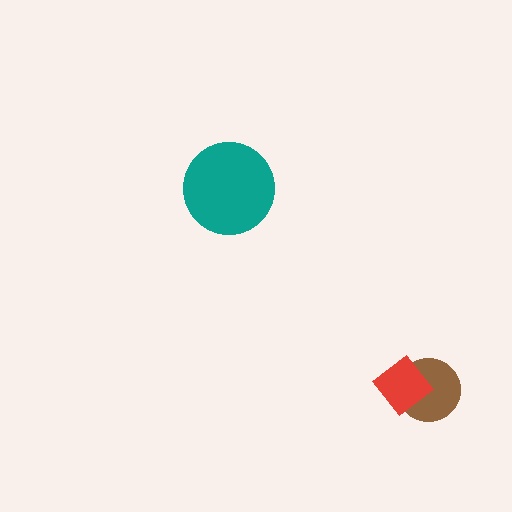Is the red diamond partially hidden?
No, no other shape covers it.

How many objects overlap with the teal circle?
0 objects overlap with the teal circle.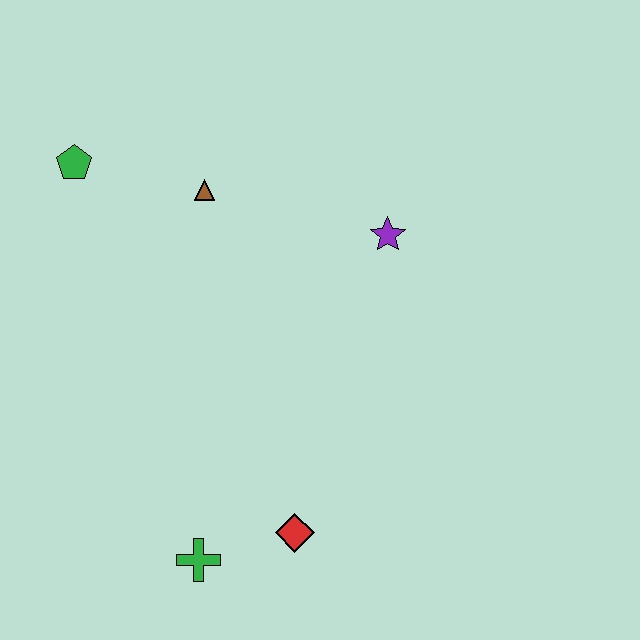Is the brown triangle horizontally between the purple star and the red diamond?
No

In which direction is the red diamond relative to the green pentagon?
The red diamond is below the green pentagon.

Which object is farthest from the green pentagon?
The red diamond is farthest from the green pentagon.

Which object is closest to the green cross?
The red diamond is closest to the green cross.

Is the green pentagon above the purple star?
Yes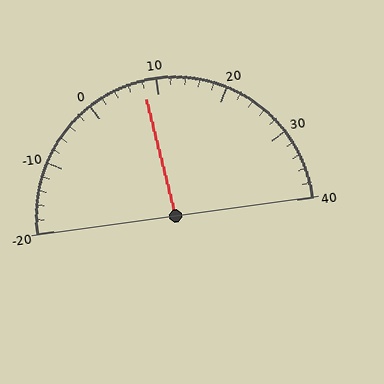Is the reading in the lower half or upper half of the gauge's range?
The reading is in the lower half of the range (-20 to 40).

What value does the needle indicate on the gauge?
The needle indicates approximately 8.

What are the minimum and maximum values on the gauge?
The gauge ranges from -20 to 40.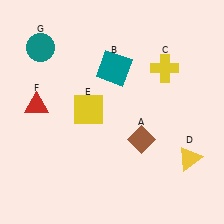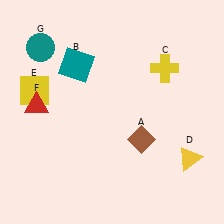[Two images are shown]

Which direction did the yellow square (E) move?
The yellow square (E) moved left.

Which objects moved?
The objects that moved are: the teal square (B), the yellow square (E).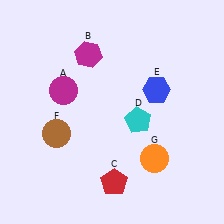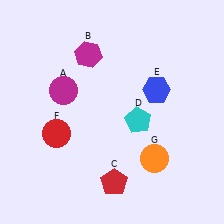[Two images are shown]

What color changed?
The circle (F) changed from brown in Image 1 to red in Image 2.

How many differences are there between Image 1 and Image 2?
There is 1 difference between the two images.